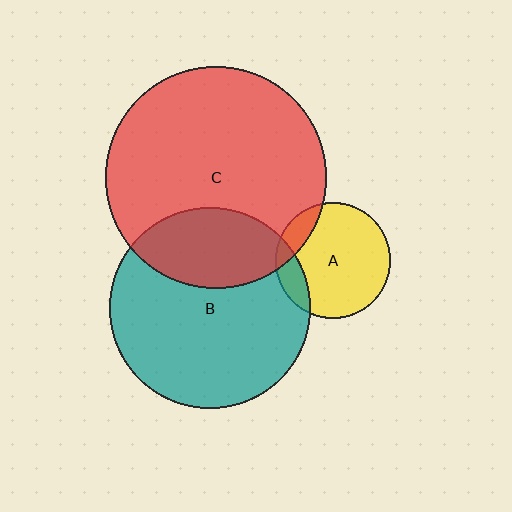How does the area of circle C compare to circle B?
Approximately 1.2 times.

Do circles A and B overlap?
Yes.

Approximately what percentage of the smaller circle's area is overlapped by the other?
Approximately 15%.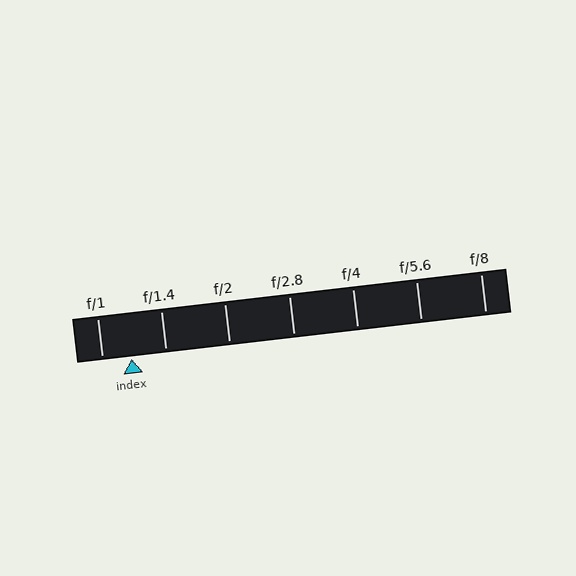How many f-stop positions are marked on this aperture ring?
There are 7 f-stop positions marked.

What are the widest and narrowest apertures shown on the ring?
The widest aperture shown is f/1 and the narrowest is f/8.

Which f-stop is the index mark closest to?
The index mark is closest to f/1.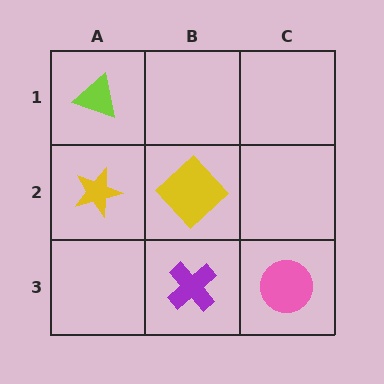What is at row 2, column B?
A yellow diamond.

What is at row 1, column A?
A lime triangle.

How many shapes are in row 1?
1 shape.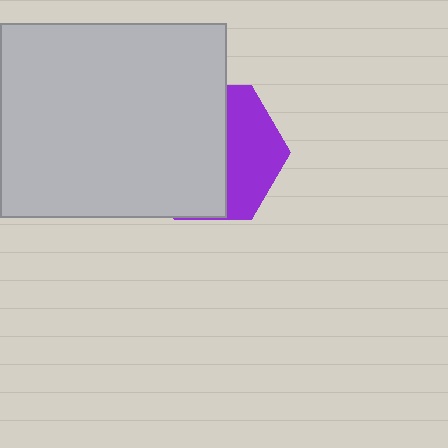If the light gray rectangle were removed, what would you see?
You would see the complete purple hexagon.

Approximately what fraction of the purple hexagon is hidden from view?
Roughly 62% of the purple hexagon is hidden behind the light gray rectangle.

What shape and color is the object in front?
The object in front is a light gray rectangle.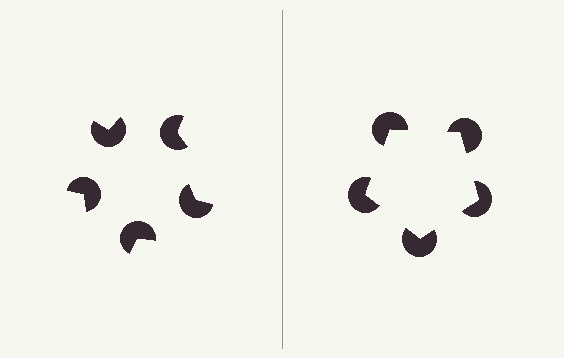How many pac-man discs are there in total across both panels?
10 — 5 on each side.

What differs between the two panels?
The pac-man discs are positioned identically on both sides; only the wedge orientations differ. On the right they align to a pentagon; on the left they are misaligned.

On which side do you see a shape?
An illusory pentagon appears on the right side. On the left side the wedge cuts are rotated, so no coherent shape forms.